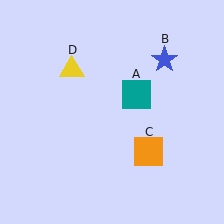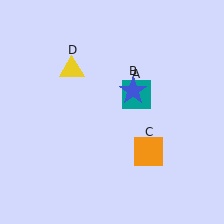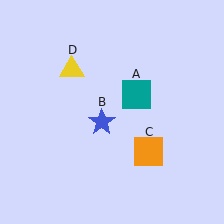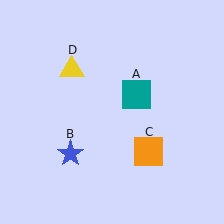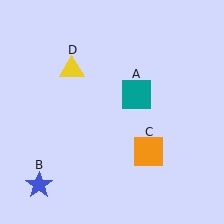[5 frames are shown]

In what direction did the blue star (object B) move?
The blue star (object B) moved down and to the left.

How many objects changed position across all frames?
1 object changed position: blue star (object B).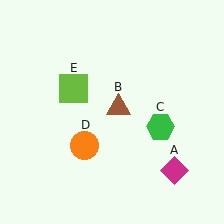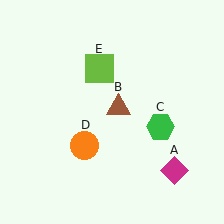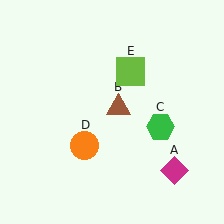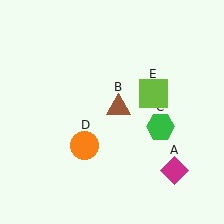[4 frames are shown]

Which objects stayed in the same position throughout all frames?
Magenta diamond (object A) and brown triangle (object B) and green hexagon (object C) and orange circle (object D) remained stationary.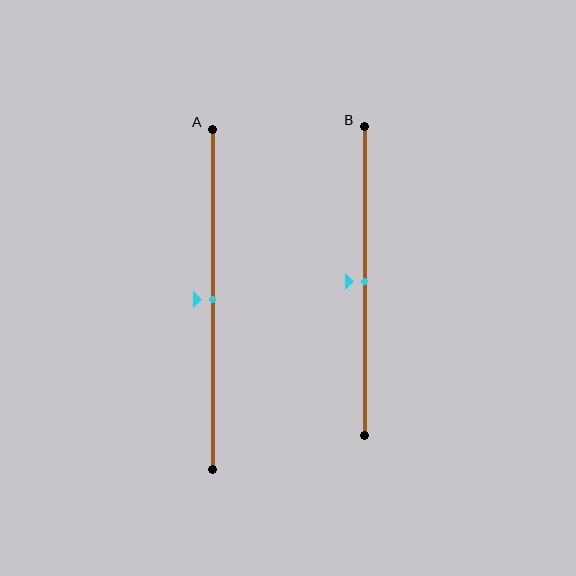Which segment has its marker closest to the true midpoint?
Segment A has its marker closest to the true midpoint.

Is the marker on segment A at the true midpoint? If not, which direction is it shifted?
Yes, the marker on segment A is at the true midpoint.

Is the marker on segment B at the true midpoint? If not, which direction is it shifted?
Yes, the marker on segment B is at the true midpoint.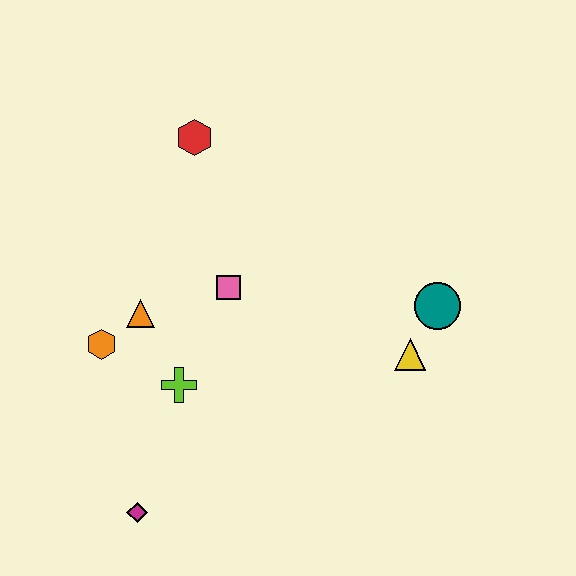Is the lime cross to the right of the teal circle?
No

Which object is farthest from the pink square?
The magenta diamond is farthest from the pink square.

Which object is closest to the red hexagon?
The pink square is closest to the red hexagon.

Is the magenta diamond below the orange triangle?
Yes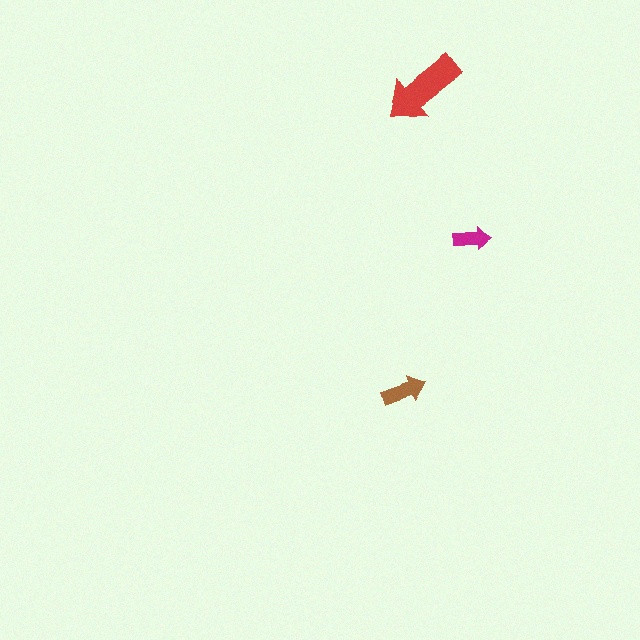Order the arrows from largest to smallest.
the red one, the brown one, the magenta one.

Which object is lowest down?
The brown arrow is bottommost.